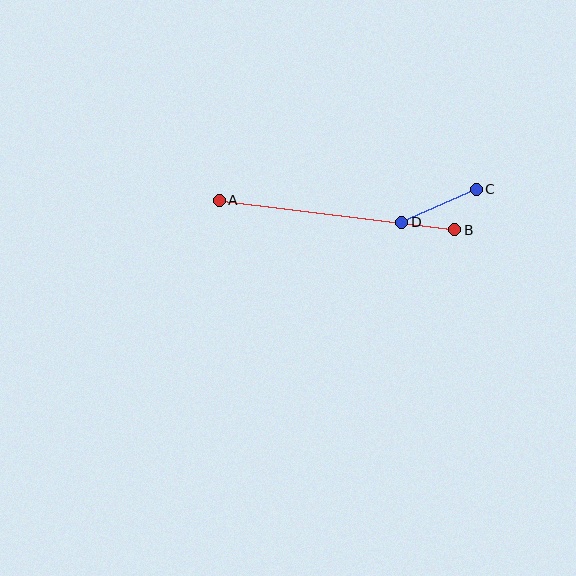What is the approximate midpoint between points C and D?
The midpoint is at approximately (439, 206) pixels.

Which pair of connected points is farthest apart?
Points A and B are farthest apart.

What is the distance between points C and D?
The distance is approximately 82 pixels.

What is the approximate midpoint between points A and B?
The midpoint is at approximately (337, 215) pixels.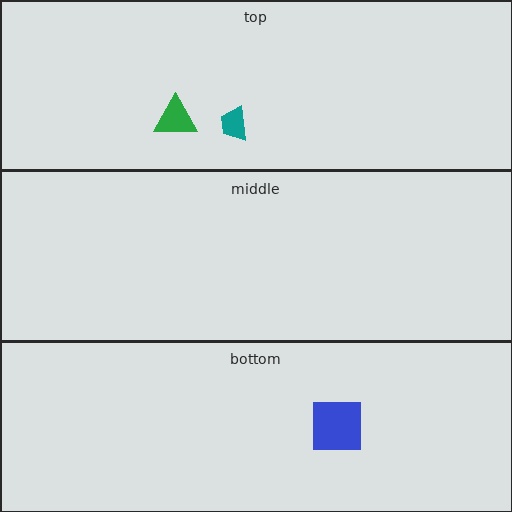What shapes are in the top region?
The teal trapezoid, the green triangle.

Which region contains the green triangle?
The top region.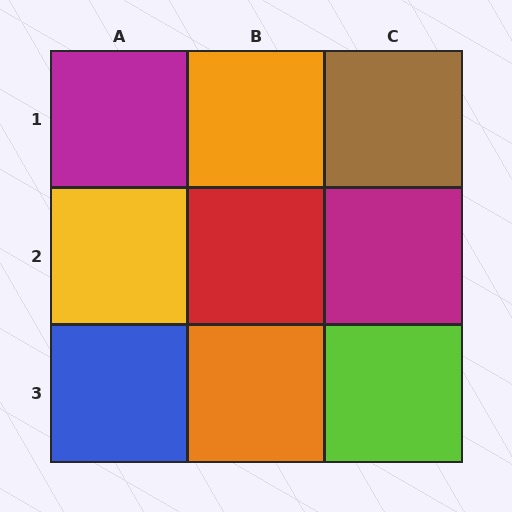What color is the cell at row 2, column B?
Red.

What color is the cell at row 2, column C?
Magenta.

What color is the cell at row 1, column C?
Brown.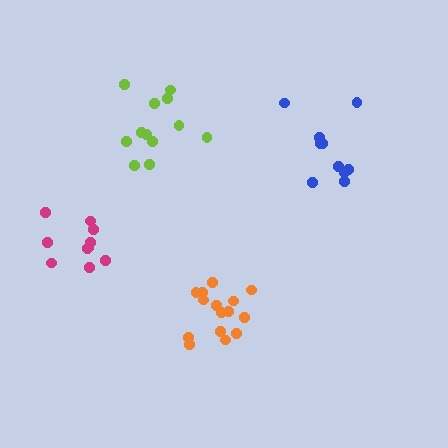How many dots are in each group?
Group 1: 10 dots, Group 2: 16 dots, Group 3: 12 dots, Group 4: 10 dots (48 total).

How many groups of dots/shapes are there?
There are 4 groups.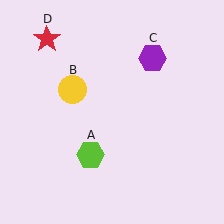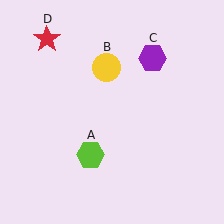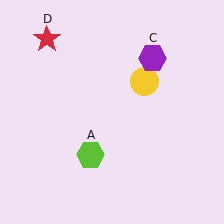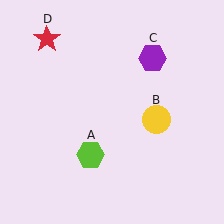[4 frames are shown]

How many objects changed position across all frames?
1 object changed position: yellow circle (object B).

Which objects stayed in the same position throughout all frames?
Lime hexagon (object A) and purple hexagon (object C) and red star (object D) remained stationary.